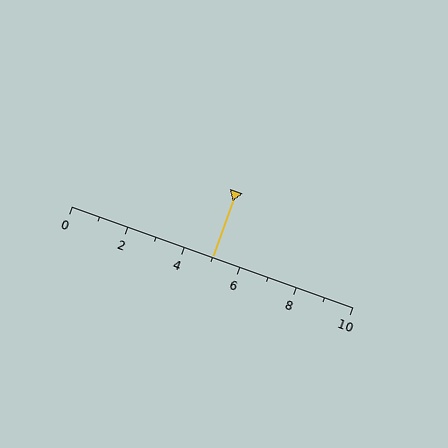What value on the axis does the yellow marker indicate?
The marker indicates approximately 5.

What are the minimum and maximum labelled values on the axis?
The axis runs from 0 to 10.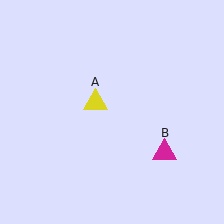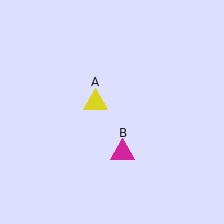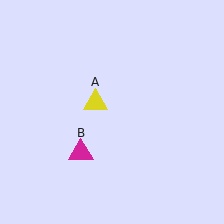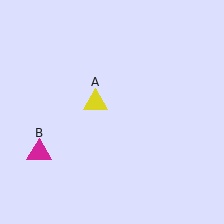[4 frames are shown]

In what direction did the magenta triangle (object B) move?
The magenta triangle (object B) moved left.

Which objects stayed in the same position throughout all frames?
Yellow triangle (object A) remained stationary.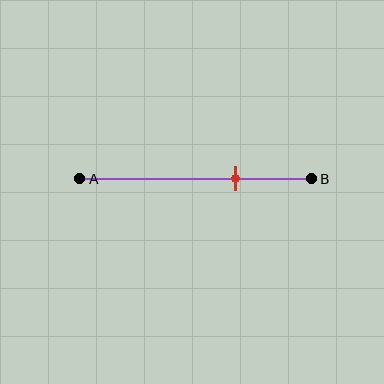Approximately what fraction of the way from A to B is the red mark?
The red mark is approximately 65% of the way from A to B.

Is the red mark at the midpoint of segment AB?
No, the mark is at about 65% from A, not at the 50% midpoint.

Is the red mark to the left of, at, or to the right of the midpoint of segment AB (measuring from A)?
The red mark is to the right of the midpoint of segment AB.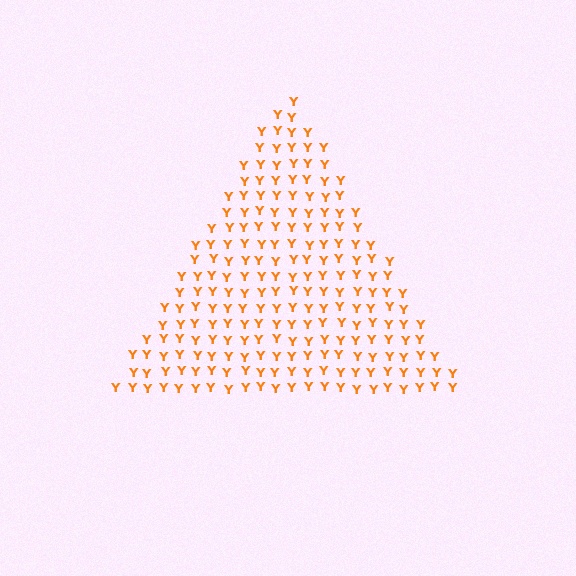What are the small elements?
The small elements are letter Y's.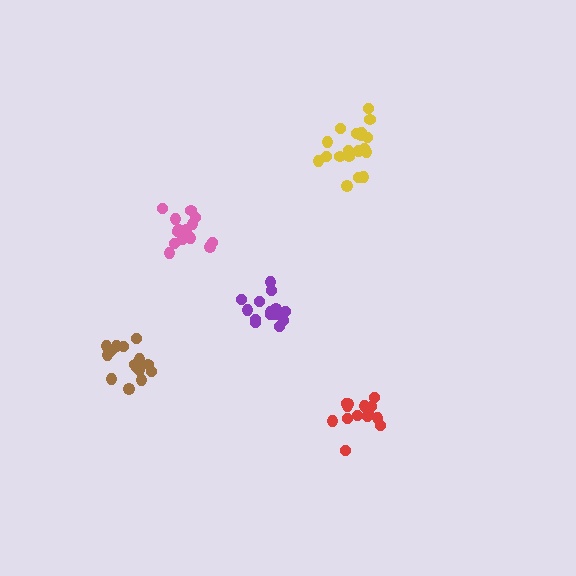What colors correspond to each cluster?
The clusters are colored: pink, brown, red, purple, yellow.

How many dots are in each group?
Group 1: 14 dots, Group 2: 16 dots, Group 3: 14 dots, Group 4: 15 dots, Group 5: 19 dots (78 total).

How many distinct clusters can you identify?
There are 5 distinct clusters.